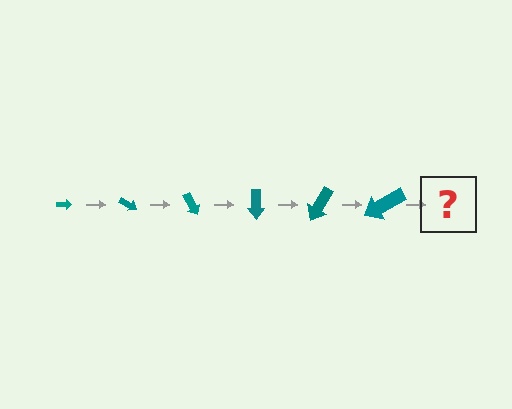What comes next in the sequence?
The next element should be an arrow, larger than the previous one and rotated 180 degrees from the start.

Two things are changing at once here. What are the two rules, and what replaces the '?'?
The two rules are that the arrow grows larger each step and it rotates 30 degrees each step. The '?' should be an arrow, larger than the previous one and rotated 180 degrees from the start.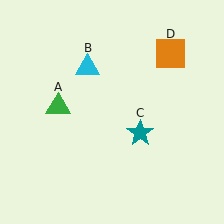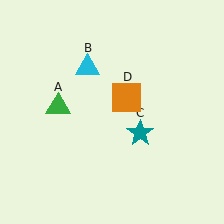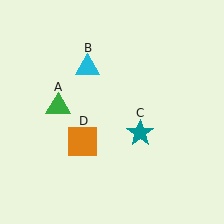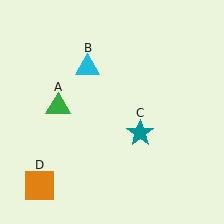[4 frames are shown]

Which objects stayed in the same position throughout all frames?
Green triangle (object A) and cyan triangle (object B) and teal star (object C) remained stationary.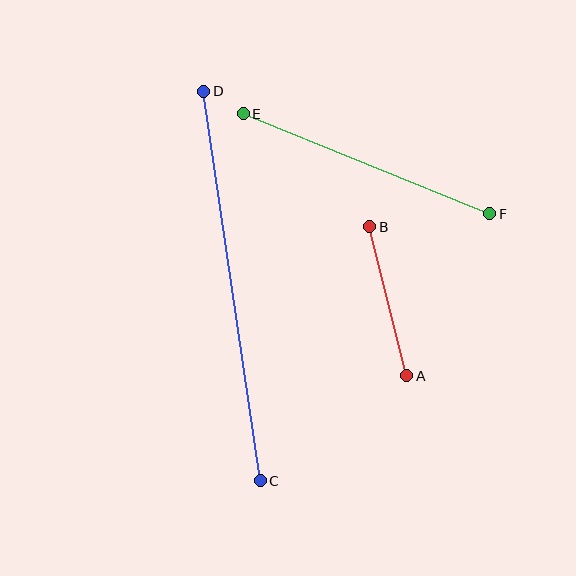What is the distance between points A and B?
The distance is approximately 154 pixels.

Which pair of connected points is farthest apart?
Points C and D are farthest apart.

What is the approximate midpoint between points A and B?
The midpoint is at approximately (388, 301) pixels.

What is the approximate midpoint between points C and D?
The midpoint is at approximately (232, 286) pixels.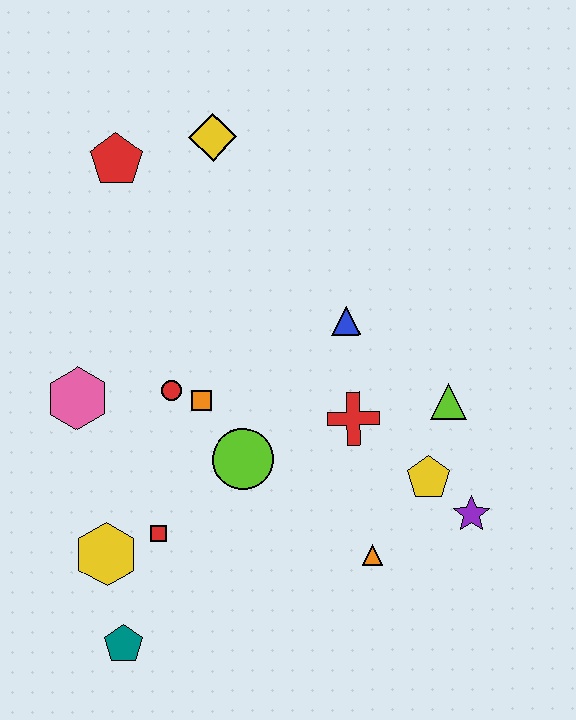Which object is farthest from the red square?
The yellow diamond is farthest from the red square.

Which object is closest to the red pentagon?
The yellow diamond is closest to the red pentagon.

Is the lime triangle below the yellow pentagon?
No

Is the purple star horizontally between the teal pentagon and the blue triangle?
No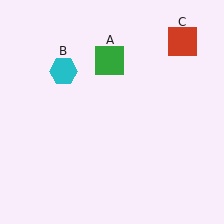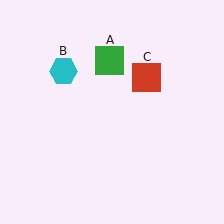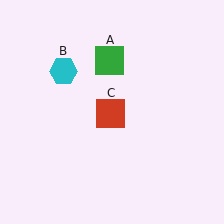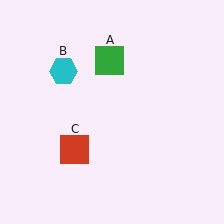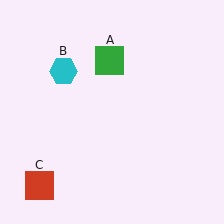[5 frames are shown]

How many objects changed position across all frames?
1 object changed position: red square (object C).